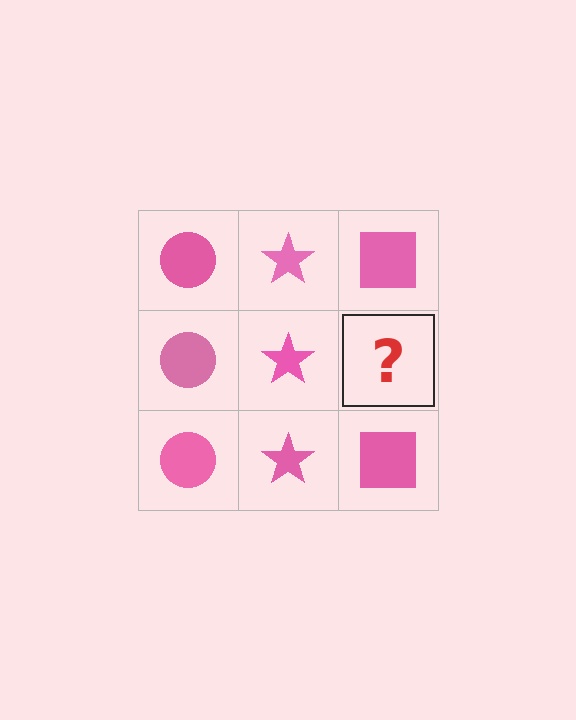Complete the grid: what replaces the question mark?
The question mark should be replaced with a pink square.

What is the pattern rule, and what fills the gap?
The rule is that each column has a consistent shape. The gap should be filled with a pink square.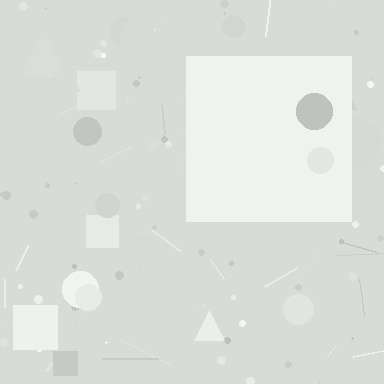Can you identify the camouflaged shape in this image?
The camouflaged shape is a square.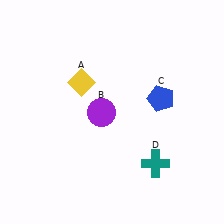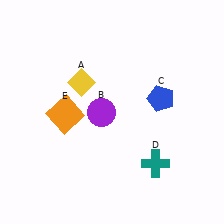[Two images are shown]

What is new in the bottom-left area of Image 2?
An orange square (E) was added in the bottom-left area of Image 2.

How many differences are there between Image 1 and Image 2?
There is 1 difference between the two images.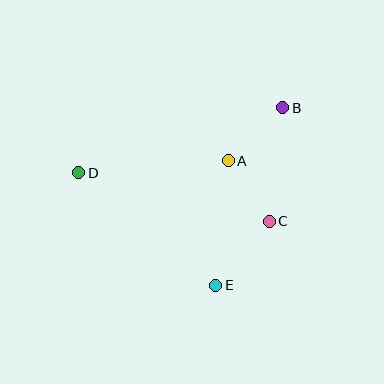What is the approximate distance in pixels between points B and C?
The distance between B and C is approximately 114 pixels.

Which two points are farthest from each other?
Points B and D are farthest from each other.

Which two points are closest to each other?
Points A and C are closest to each other.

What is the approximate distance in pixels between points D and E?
The distance between D and E is approximately 177 pixels.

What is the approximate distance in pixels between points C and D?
The distance between C and D is approximately 196 pixels.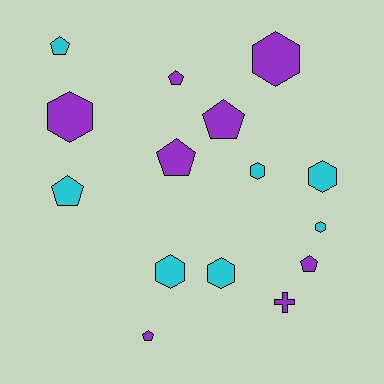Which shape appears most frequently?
Hexagon, with 7 objects.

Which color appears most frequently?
Purple, with 8 objects.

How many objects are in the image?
There are 15 objects.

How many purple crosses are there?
There is 1 purple cross.